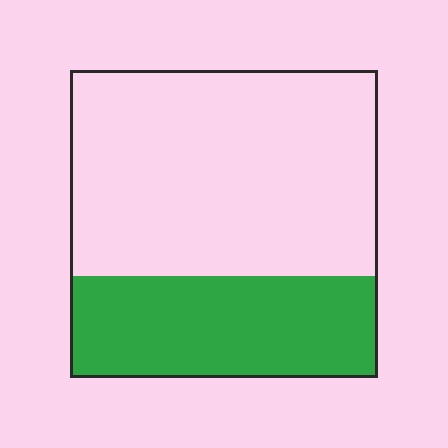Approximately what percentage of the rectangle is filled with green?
Approximately 35%.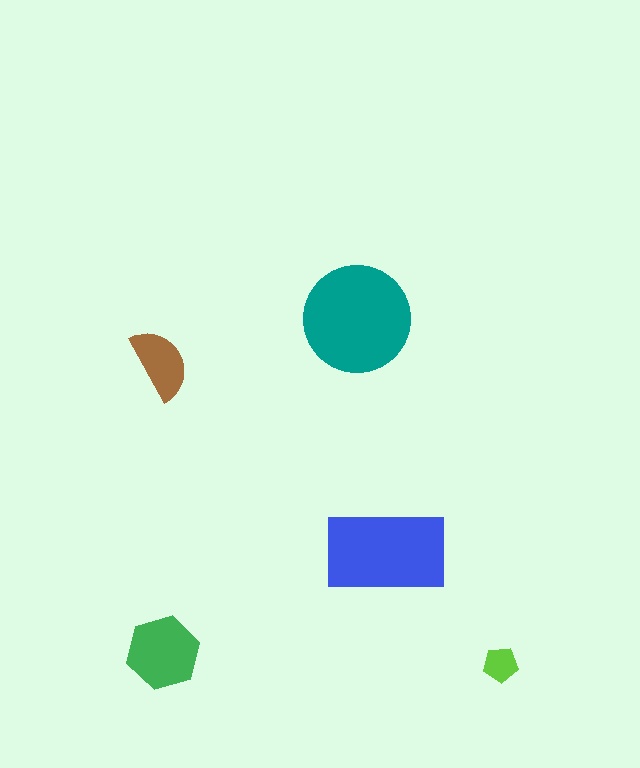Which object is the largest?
The teal circle.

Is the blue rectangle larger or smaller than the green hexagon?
Larger.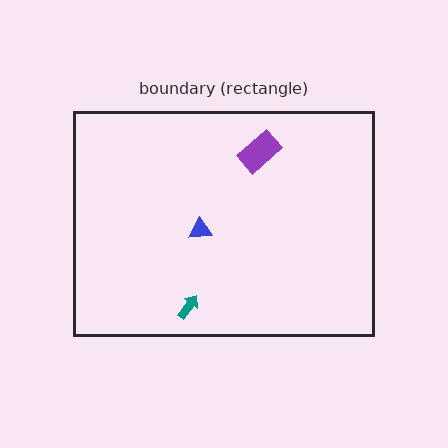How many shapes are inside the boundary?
3 inside, 0 outside.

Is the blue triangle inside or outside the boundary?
Inside.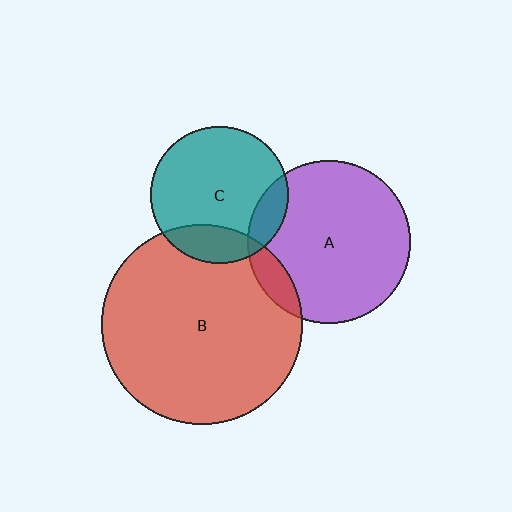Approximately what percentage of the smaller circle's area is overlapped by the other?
Approximately 10%.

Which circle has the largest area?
Circle B (red).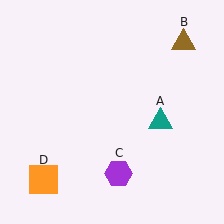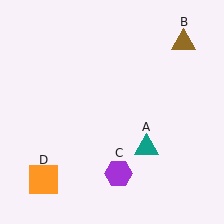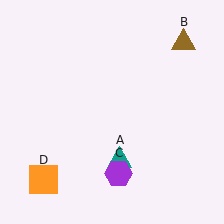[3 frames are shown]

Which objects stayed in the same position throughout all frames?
Brown triangle (object B) and purple hexagon (object C) and orange square (object D) remained stationary.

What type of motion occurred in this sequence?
The teal triangle (object A) rotated clockwise around the center of the scene.